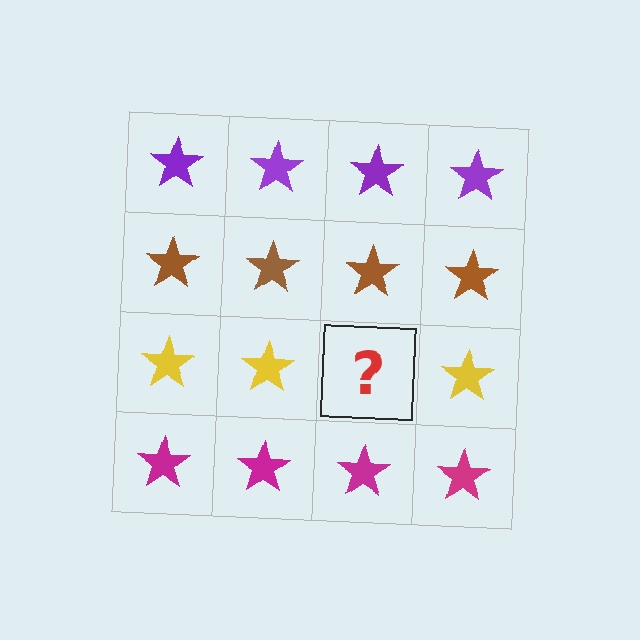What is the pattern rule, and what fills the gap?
The rule is that each row has a consistent color. The gap should be filled with a yellow star.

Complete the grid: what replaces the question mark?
The question mark should be replaced with a yellow star.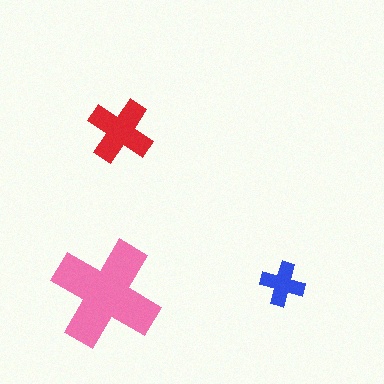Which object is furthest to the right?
The blue cross is rightmost.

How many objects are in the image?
There are 3 objects in the image.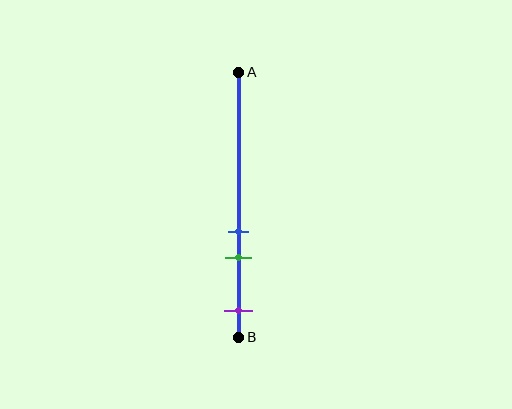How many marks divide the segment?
There are 3 marks dividing the segment.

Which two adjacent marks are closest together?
The blue and green marks are the closest adjacent pair.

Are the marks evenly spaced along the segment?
No, the marks are not evenly spaced.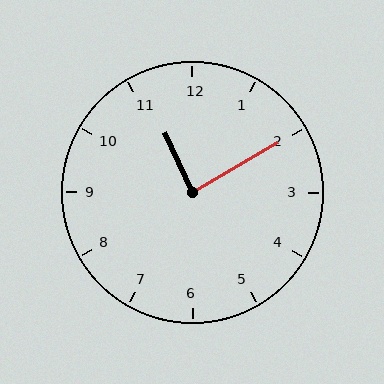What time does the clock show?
11:10.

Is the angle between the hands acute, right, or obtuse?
It is right.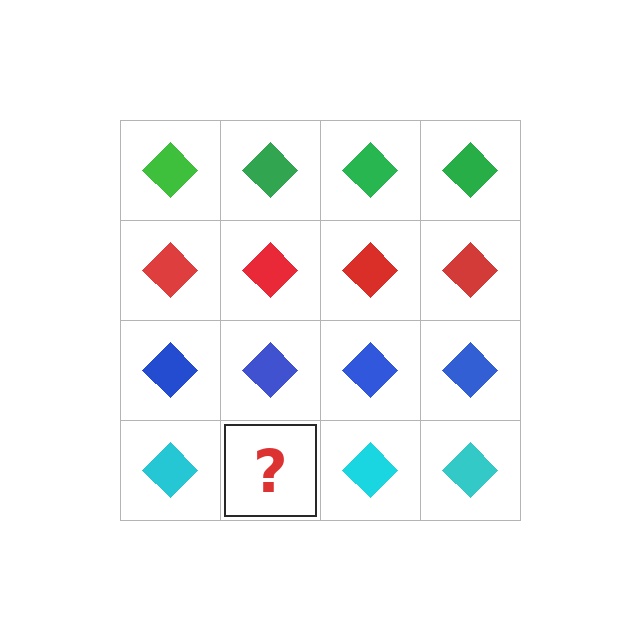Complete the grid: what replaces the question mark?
The question mark should be replaced with a cyan diamond.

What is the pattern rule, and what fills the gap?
The rule is that each row has a consistent color. The gap should be filled with a cyan diamond.